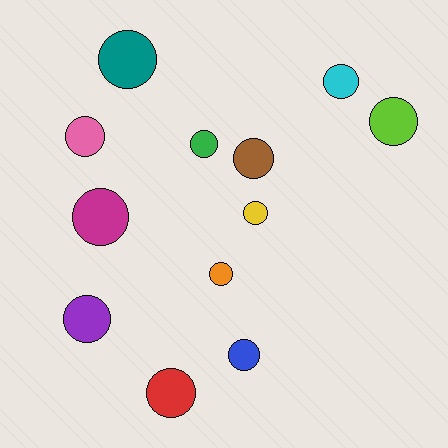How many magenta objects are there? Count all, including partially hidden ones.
There is 1 magenta object.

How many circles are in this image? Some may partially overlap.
There are 12 circles.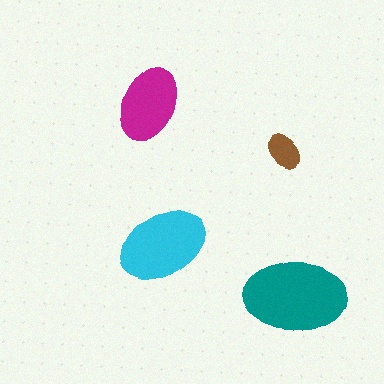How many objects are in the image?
There are 4 objects in the image.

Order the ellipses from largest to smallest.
the teal one, the cyan one, the magenta one, the brown one.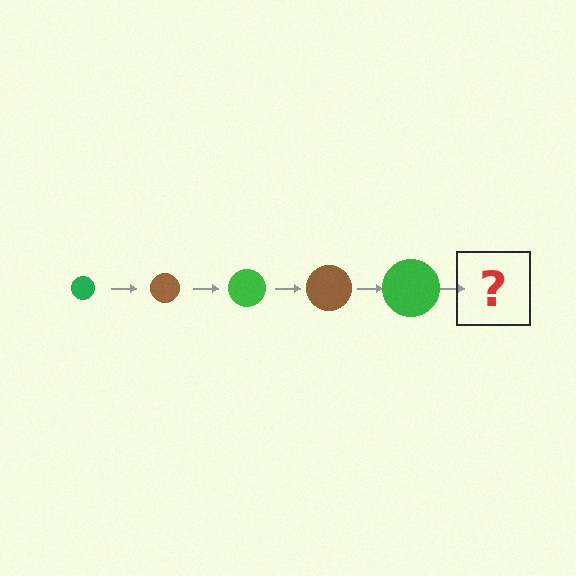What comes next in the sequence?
The next element should be a brown circle, larger than the previous one.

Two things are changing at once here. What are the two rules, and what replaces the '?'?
The two rules are that the circle grows larger each step and the color cycles through green and brown. The '?' should be a brown circle, larger than the previous one.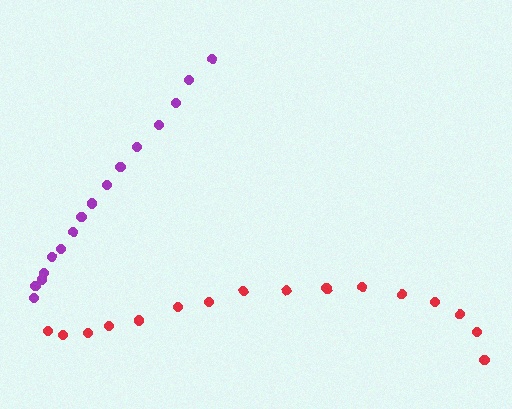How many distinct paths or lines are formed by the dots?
There are 2 distinct paths.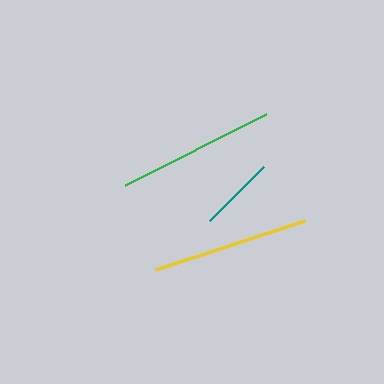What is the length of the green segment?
The green segment is approximately 158 pixels long.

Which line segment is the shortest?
The teal line is the shortest at approximately 76 pixels.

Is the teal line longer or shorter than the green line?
The green line is longer than the teal line.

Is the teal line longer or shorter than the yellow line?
The yellow line is longer than the teal line.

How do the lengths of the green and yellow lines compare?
The green and yellow lines are approximately the same length.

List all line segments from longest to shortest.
From longest to shortest: green, yellow, teal.